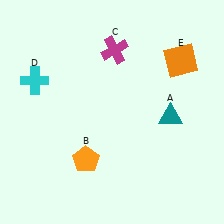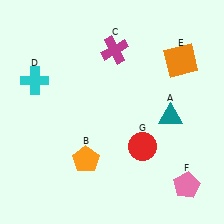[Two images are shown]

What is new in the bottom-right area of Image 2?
A pink pentagon (F) was added in the bottom-right area of Image 2.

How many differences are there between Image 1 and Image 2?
There are 2 differences between the two images.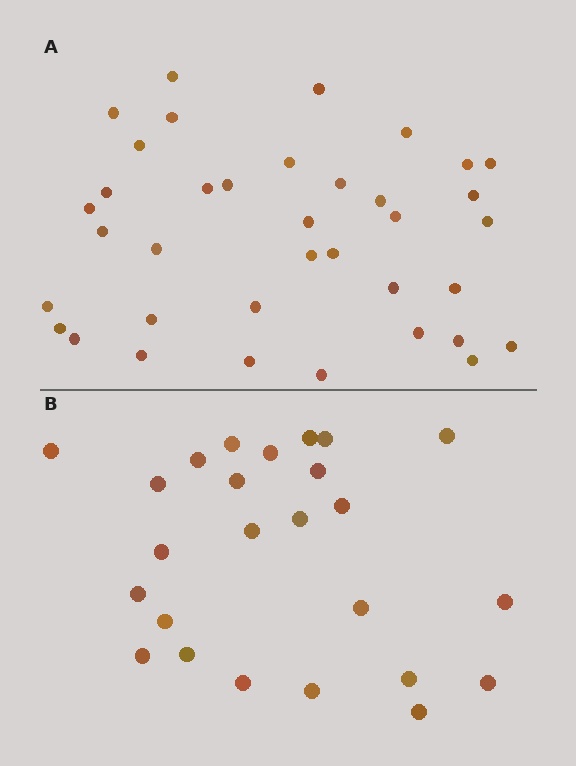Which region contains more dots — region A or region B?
Region A (the top region) has more dots.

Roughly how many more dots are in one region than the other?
Region A has roughly 12 or so more dots than region B.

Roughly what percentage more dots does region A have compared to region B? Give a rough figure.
About 50% more.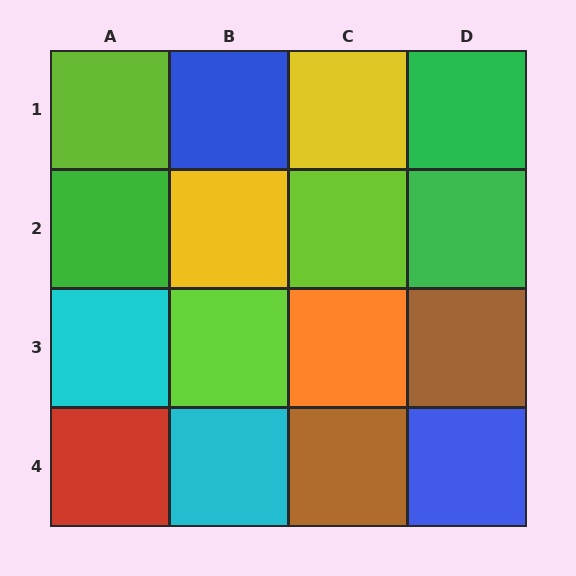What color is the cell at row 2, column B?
Yellow.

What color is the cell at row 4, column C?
Brown.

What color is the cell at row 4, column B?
Cyan.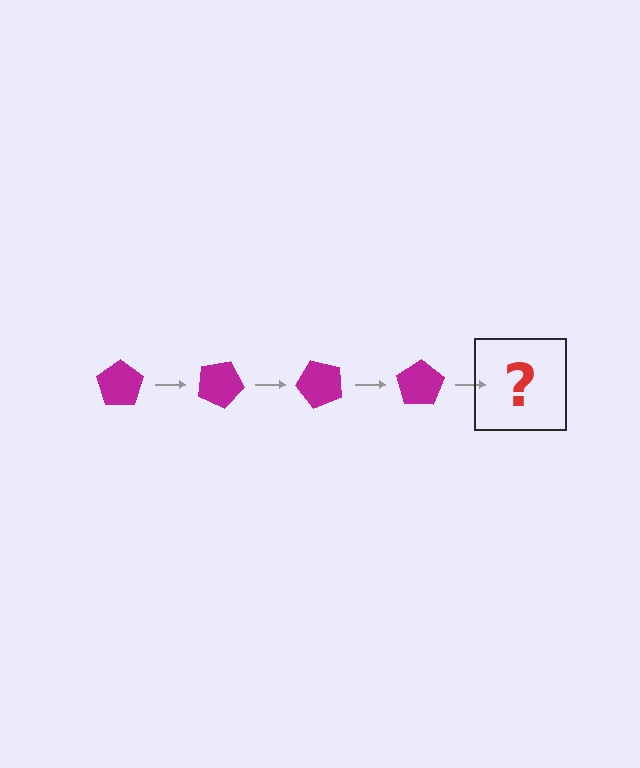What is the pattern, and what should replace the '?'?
The pattern is that the pentagon rotates 25 degrees each step. The '?' should be a magenta pentagon rotated 100 degrees.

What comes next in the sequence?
The next element should be a magenta pentagon rotated 100 degrees.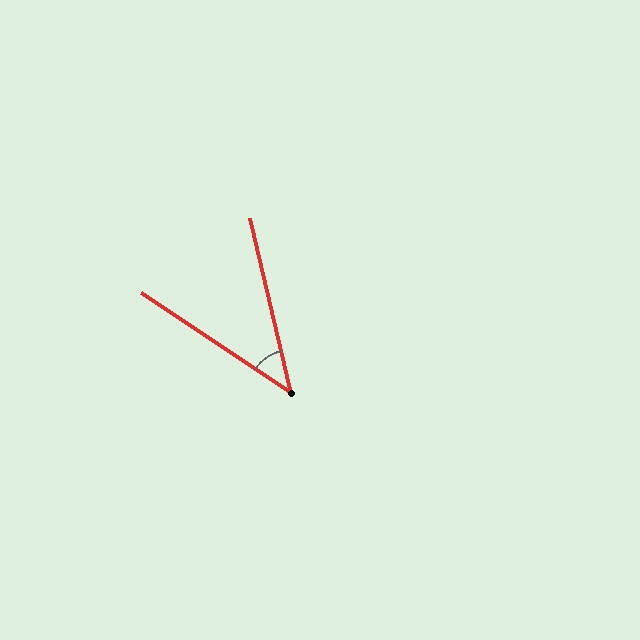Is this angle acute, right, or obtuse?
It is acute.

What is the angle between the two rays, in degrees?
Approximately 43 degrees.